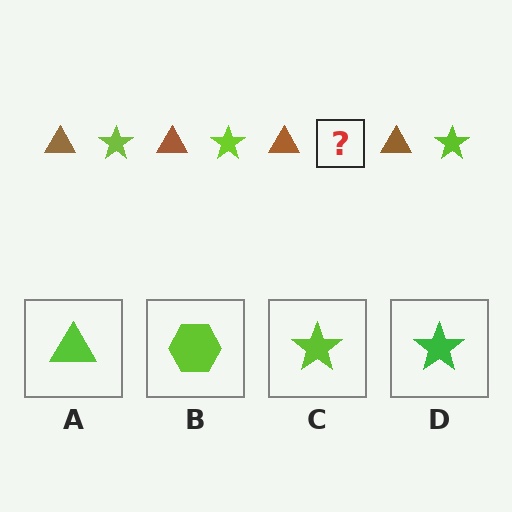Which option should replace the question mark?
Option C.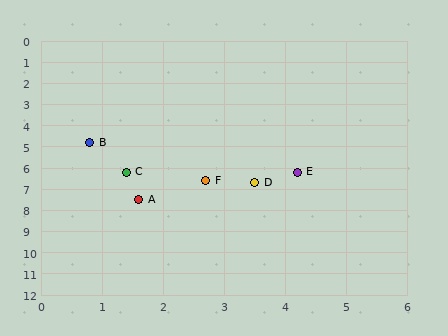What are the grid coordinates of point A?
Point A is at approximately (1.6, 7.5).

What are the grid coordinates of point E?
Point E is at approximately (4.2, 6.2).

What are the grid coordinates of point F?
Point F is at approximately (2.7, 6.6).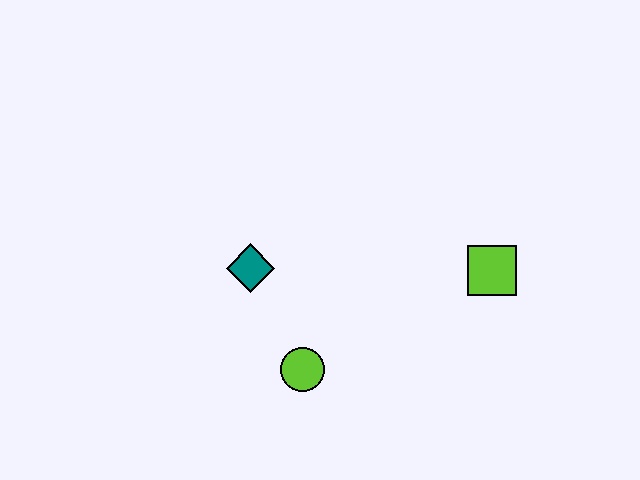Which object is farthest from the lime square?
The teal diamond is farthest from the lime square.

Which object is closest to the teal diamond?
The lime circle is closest to the teal diamond.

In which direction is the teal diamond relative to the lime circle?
The teal diamond is above the lime circle.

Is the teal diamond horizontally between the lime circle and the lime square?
No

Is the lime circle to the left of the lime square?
Yes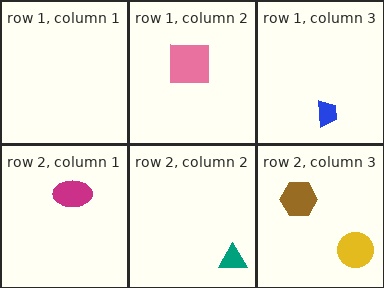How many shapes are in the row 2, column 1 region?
1.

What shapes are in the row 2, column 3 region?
The brown hexagon, the yellow circle.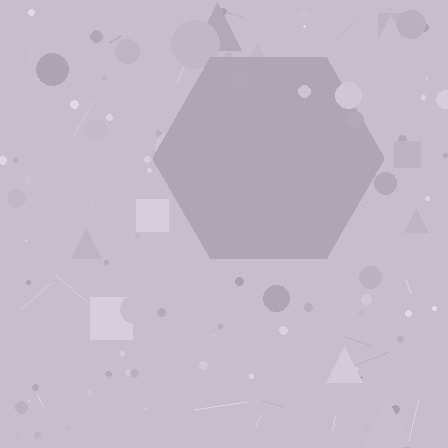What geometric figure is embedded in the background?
A hexagon is embedded in the background.